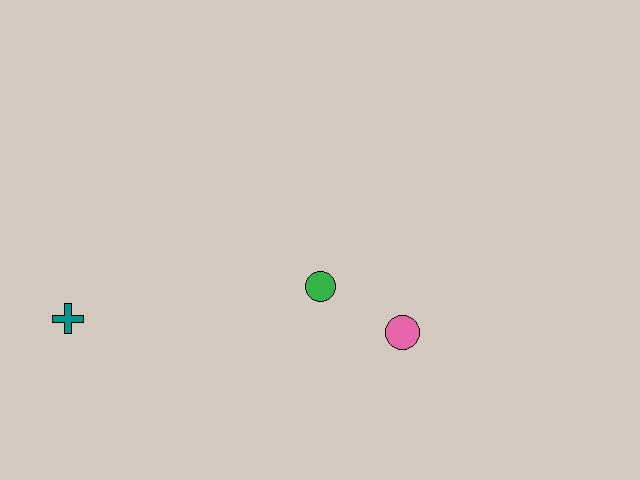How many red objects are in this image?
There are no red objects.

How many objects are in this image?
There are 3 objects.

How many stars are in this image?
There are no stars.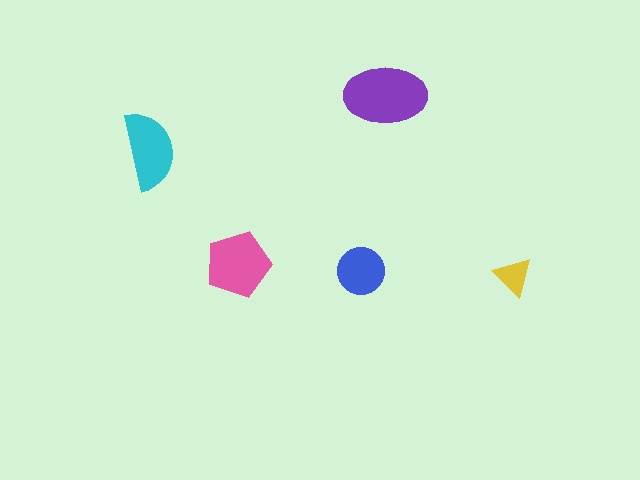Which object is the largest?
The purple ellipse.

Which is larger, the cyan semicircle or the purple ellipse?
The purple ellipse.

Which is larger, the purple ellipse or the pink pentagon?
The purple ellipse.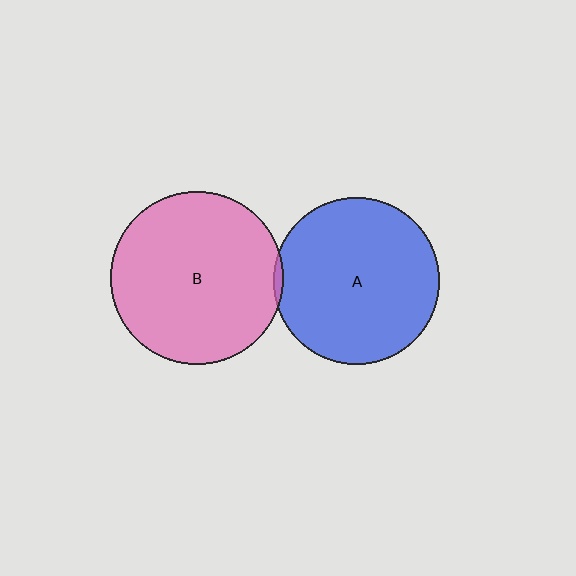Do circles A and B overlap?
Yes.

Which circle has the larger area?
Circle B (pink).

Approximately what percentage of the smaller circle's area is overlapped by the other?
Approximately 5%.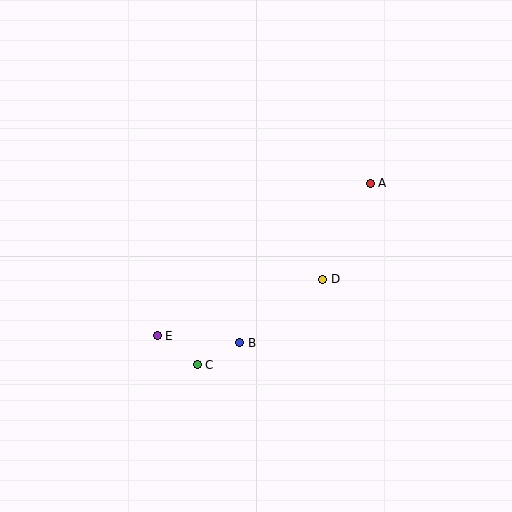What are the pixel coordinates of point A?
Point A is at (370, 183).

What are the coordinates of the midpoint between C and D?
The midpoint between C and D is at (260, 322).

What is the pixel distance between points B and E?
The distance between B and E is 83 pixels.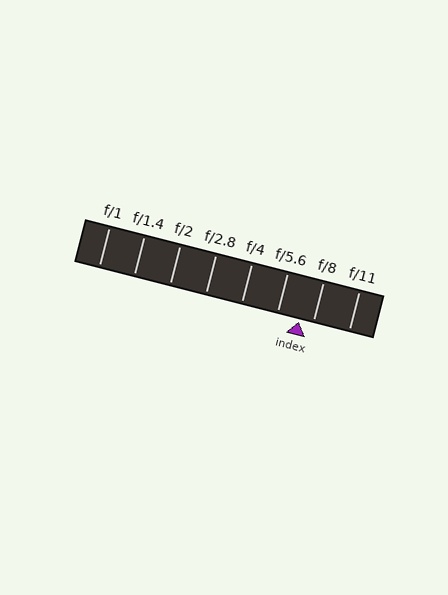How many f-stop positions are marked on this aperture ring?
There are 8 f-stop positions marked.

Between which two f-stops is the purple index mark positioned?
The index mark is between f/5.6 and f/8.